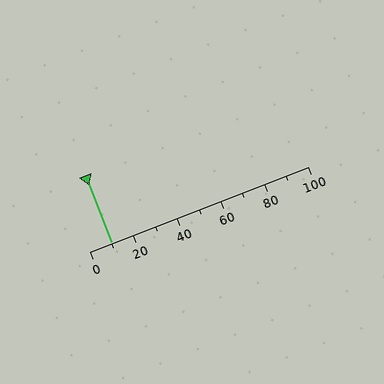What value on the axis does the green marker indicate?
The marker indicates approximately 10.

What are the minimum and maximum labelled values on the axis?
The axis runs from 0 to 100.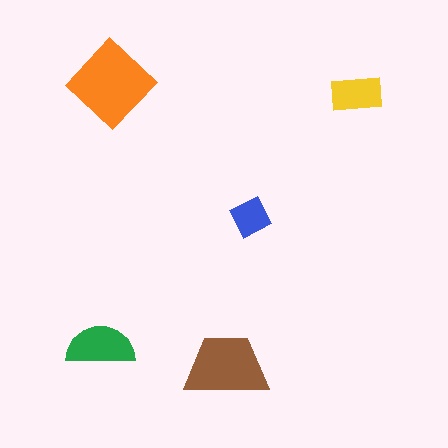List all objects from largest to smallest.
The orange diamond, the brown trapezoid, the green semicircle, the yellow rectangle, the blue square.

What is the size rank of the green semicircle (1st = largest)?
3rd.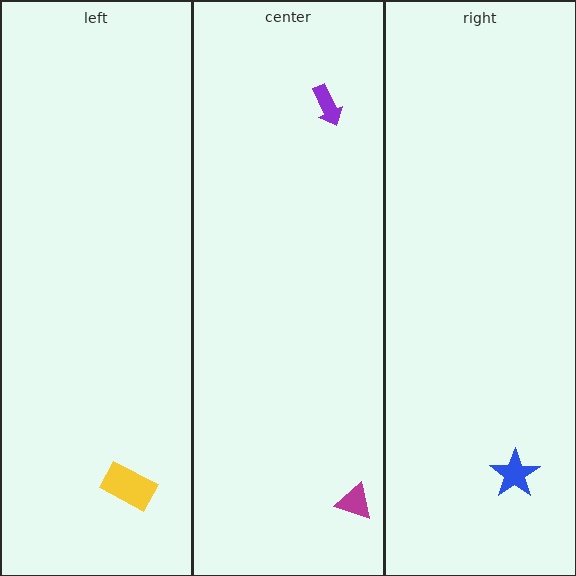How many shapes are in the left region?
1.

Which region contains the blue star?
The right region.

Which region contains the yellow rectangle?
The left region.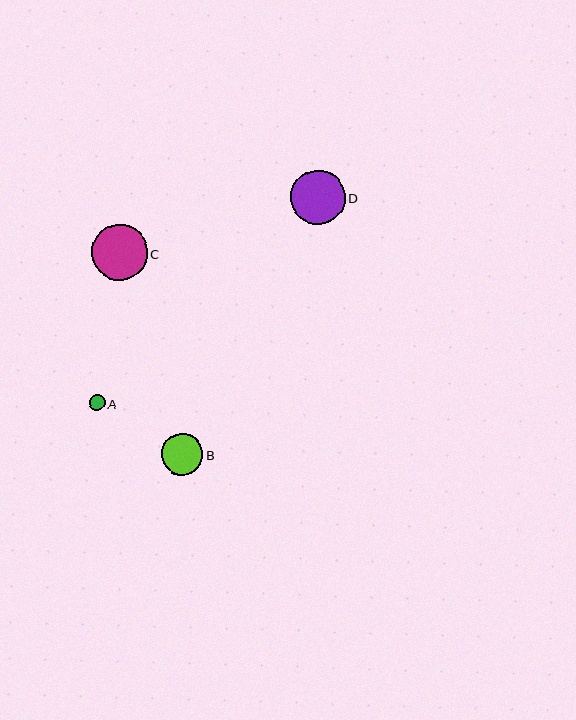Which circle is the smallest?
Circle A is the smallest with a size of approximately 16 pixels.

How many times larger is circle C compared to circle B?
Circle C is approximately 1.3 times the size of circle B.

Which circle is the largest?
Circle C is the largest with a size of approximately 55 pixels.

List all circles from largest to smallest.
From largest to smallest: C, D, B, A.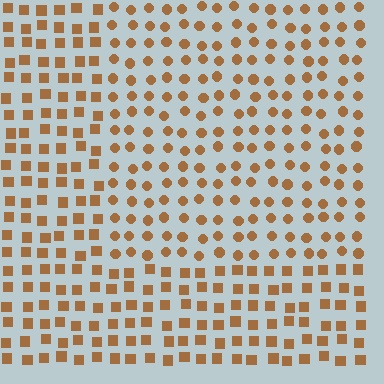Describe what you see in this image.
The image is filled with small brown elements arranged in a uniform grid. A rectangle-shaped region contains circles, while the surrounding area contains squares. The boundary is defined purely by the change in element shape.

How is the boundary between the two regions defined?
The boundary is defined by a change in element shape: circles inside vs. squares outside. All elements share the same color and spacing.